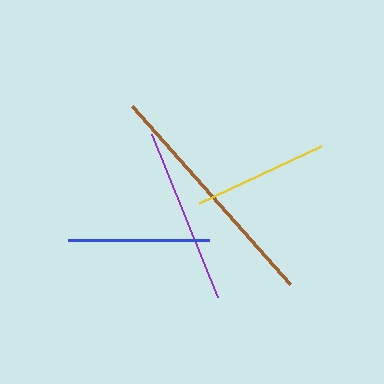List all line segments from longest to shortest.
From longest to shortest: brown, purple, blue, yellow.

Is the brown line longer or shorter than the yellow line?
The brown line is longer than the yellow line.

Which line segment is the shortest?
The yellow line is the shortest at approximately 135 pixels.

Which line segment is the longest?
The brown line is the longest at approximately 239 pixels.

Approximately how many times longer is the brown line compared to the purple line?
The brown line is approximately 1.4 times the length of the purple line.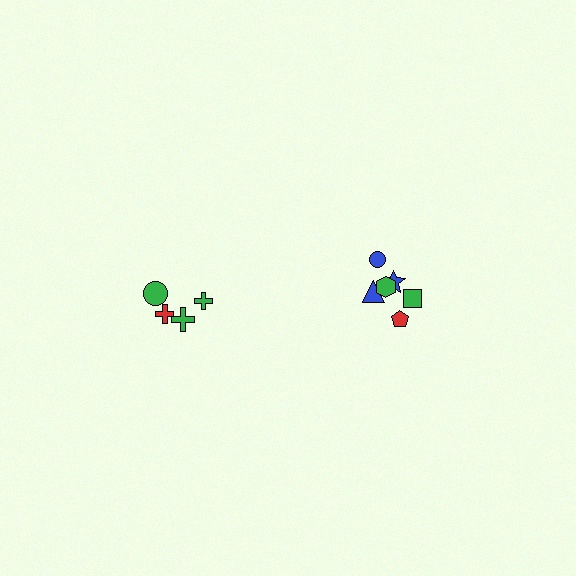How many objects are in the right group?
There are 6 objects.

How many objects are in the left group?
There are 4 objects.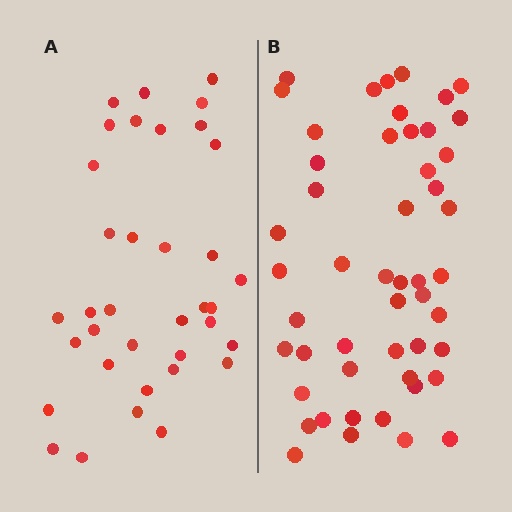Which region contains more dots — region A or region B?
Region B (the right region) has more dots.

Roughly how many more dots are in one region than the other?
Region B has approximately 15 more dots than region A.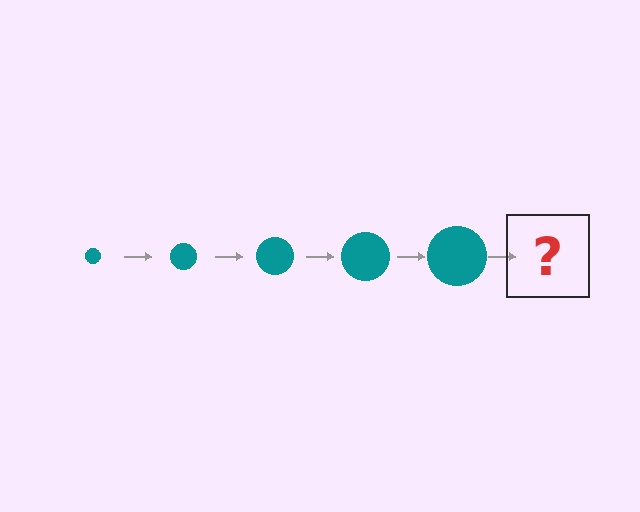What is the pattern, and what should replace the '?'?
The pattern is that the circle gets progressively larger each step. The '?' should be a teal circle, larger than the previous one.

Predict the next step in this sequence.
The next step is a teal circle, larger than the previous one.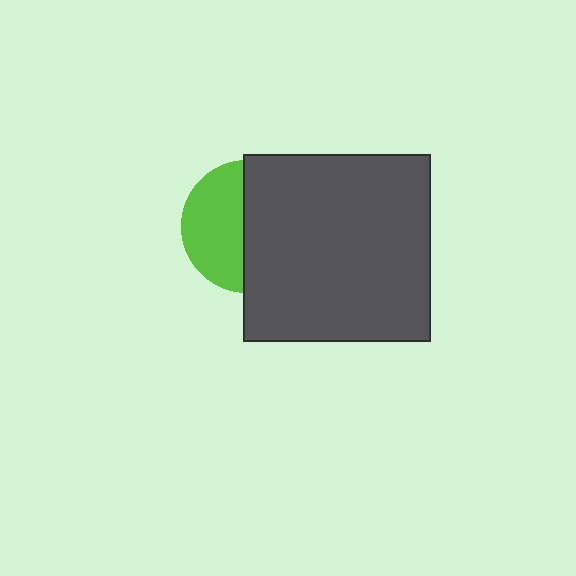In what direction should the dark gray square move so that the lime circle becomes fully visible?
The dark gray square should move right. That is the shortest direction to clear the overlap and leave the lime circle fully visible.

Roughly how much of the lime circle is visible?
About half of it is visible (roughly 47%).